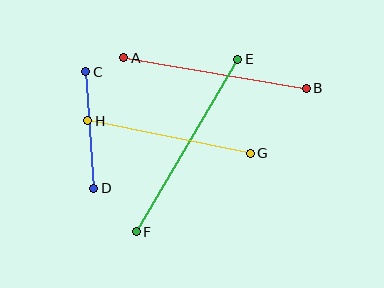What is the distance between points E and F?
The distance is approximately 200 pixels.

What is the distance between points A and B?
The distance is approximately 185 pixels.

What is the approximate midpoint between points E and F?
The midpoint is at approximately (187, 146) pixels.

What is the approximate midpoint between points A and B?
The midpoint is at approximately (215, 73) pixels.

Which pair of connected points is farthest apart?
Points E and F are farthest apart.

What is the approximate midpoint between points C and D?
The midpoint is at approximately (90, 130) pixels.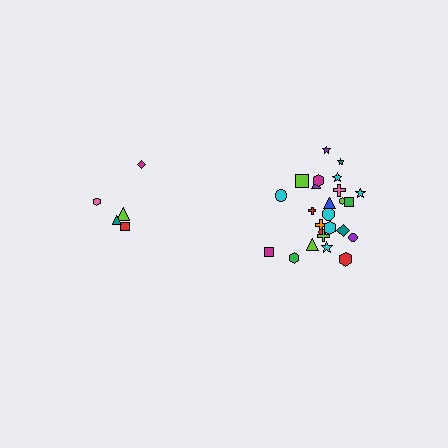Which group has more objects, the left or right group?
The right group.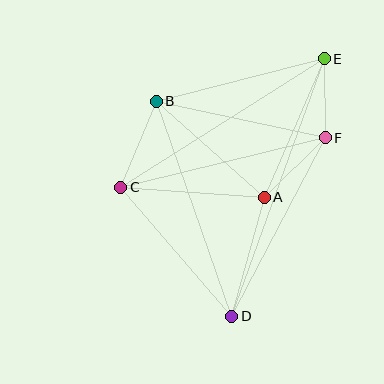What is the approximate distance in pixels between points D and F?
The distance between D and F is approximately 201 pixels.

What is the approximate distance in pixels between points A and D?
The distance between A and D is approximately 123 pixels.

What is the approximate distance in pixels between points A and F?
The distance between A and F is approximately 85 pixels.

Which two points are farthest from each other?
Points D and E are farthest from each other.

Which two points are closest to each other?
Points E and F are closest to each other.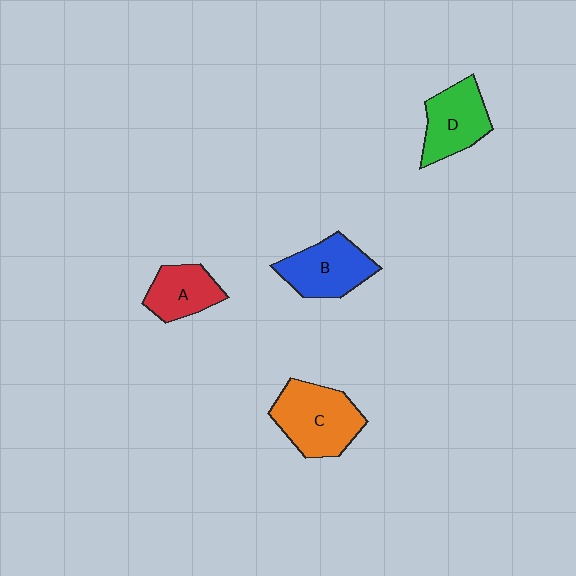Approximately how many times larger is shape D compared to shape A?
Approximately 1.2 times.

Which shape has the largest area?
Shape C (orange).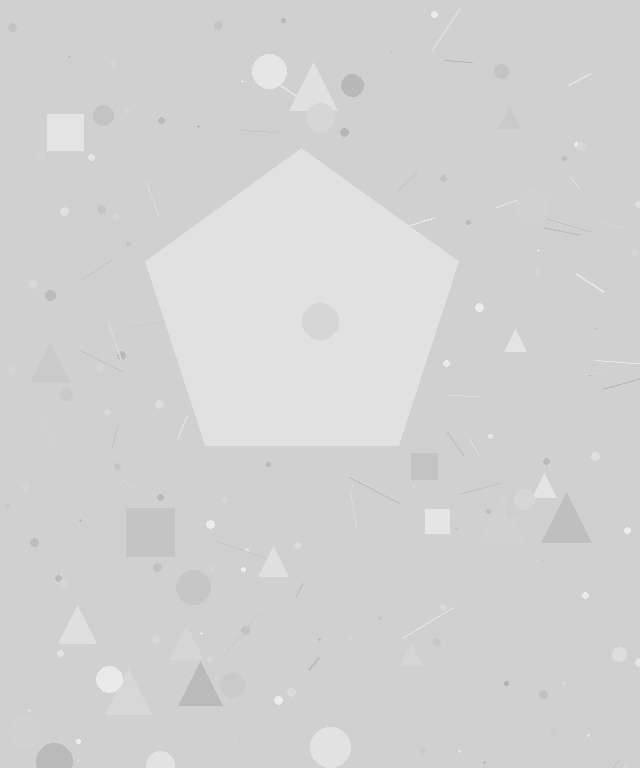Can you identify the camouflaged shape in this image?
The camouflaged shape is a pentagon.